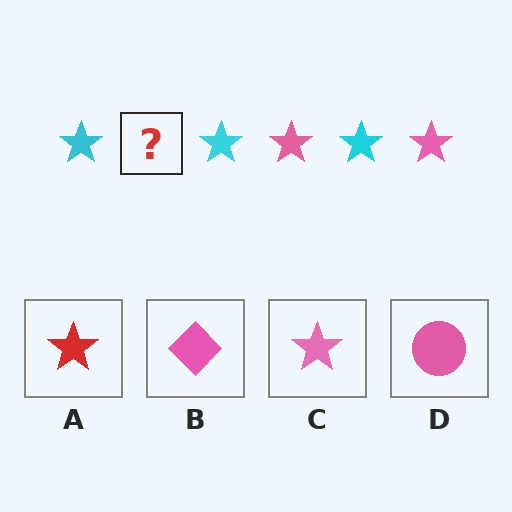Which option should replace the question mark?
Option C.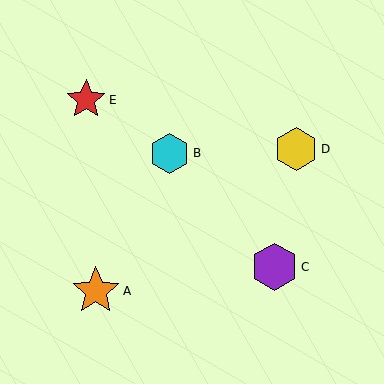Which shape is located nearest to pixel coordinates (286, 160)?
The yellow hexagon (labeled D) at (296, 149) is nearest to that location.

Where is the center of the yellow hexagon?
The center of the yellow hexagon is at (296, 149).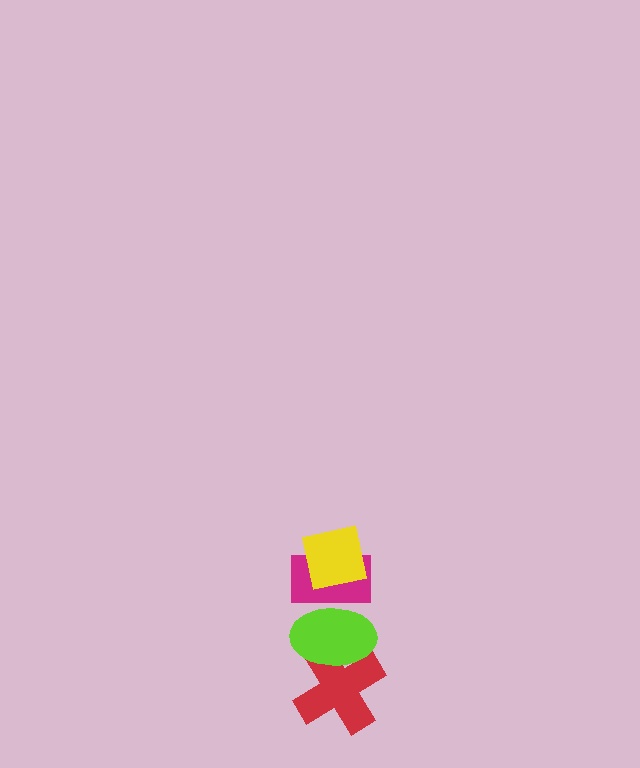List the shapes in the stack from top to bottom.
From top to bottom: the yellow square, the magenta rectangle, the lime ellipse, the red cross.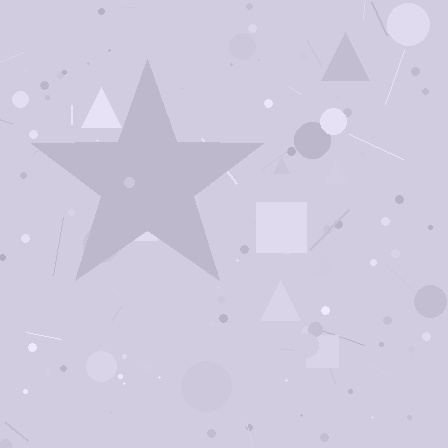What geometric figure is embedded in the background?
A star is embedded in the background.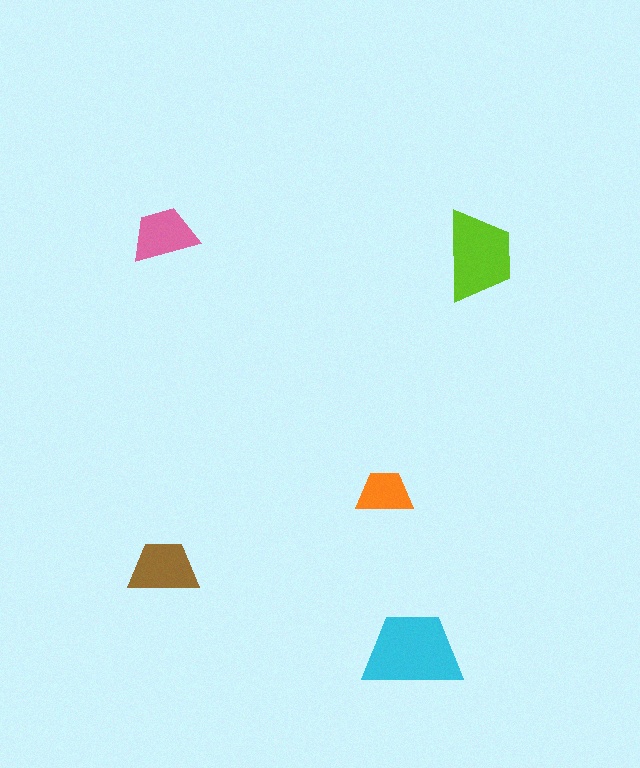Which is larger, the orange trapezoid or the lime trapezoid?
The lime one.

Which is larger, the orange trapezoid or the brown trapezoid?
The brown one.